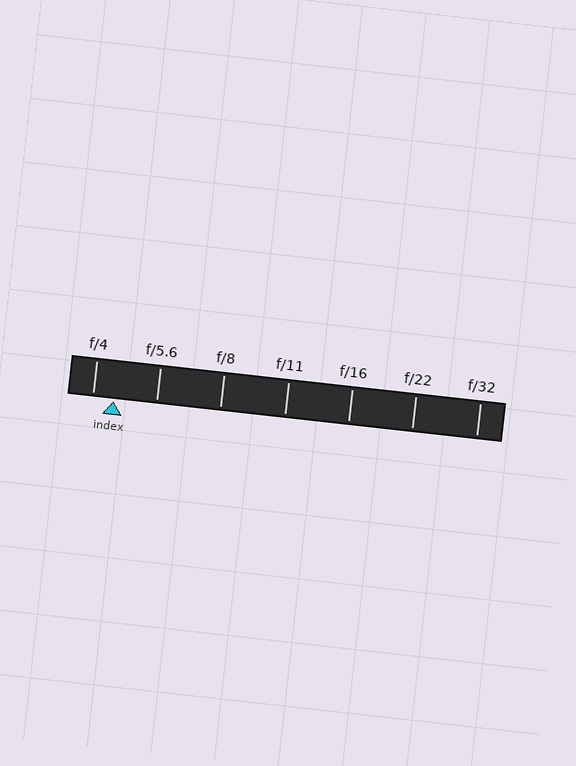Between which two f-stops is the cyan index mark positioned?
The index mark is between f/4 and f/5.6.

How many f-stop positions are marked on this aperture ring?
There are 7 f-stop positions marked.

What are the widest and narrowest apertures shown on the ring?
The widest aperture shown is f/4 and the narrowest is f/32.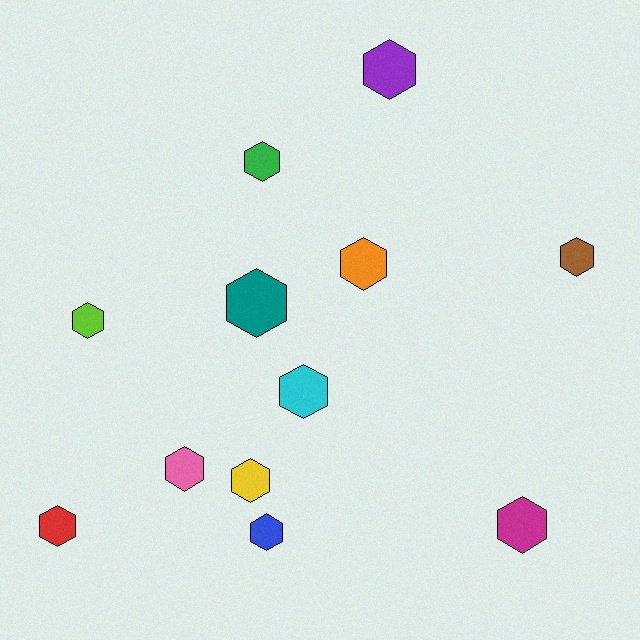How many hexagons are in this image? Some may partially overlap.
There are 12 hexagons.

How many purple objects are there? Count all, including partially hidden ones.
There is 1 purple object.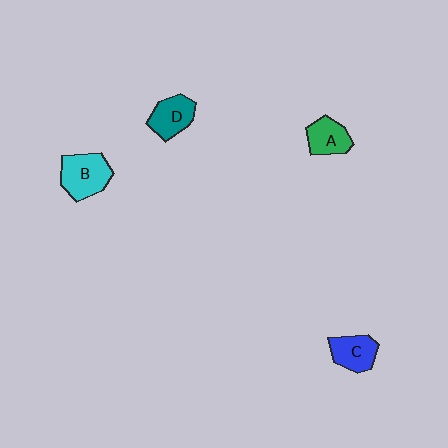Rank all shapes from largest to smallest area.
From largest to smallest: B (cyan), D (teal), C (blue), A (green).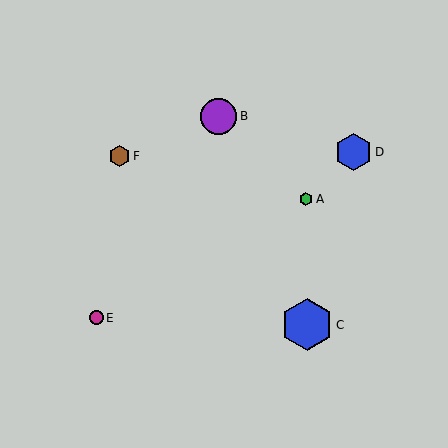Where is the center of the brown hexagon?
The center of the brown hexagon is at (119, 156).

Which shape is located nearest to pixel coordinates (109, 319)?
The magenta circle (labeled E) at (96, 318) is nearest to that location.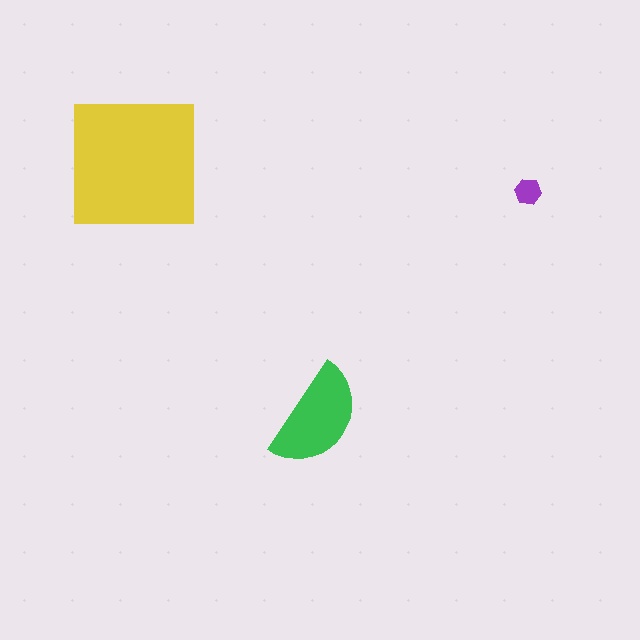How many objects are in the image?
There are 3 objects in the image.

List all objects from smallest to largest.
The purple hexagon, the green semicircle, the yellow square.